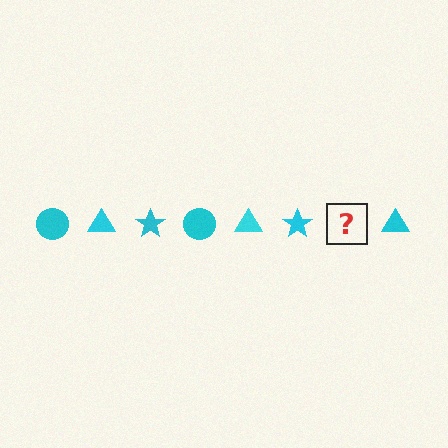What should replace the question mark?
The question mark should be replaced with a cyan circle.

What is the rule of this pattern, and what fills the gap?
The rule is that the pattern cycles through circle, triangle, star shapes in cyan. The gap should be filled with a cyan circle.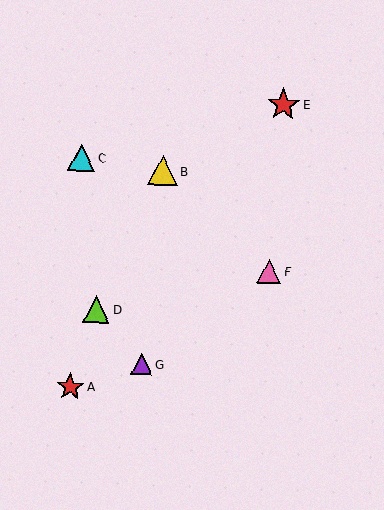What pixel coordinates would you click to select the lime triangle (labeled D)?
Click at (96, 309) to select the lime triangle D.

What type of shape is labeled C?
Shape C is a cyan triangle.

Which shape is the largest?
The red star (labeled E) is the largest.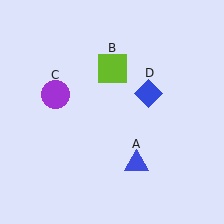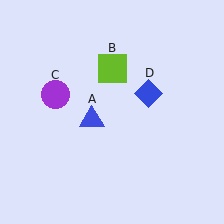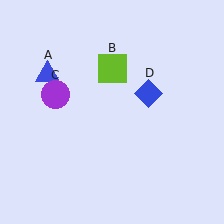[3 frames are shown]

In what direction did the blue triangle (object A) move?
The blue triangle (object A) moved up and to the left.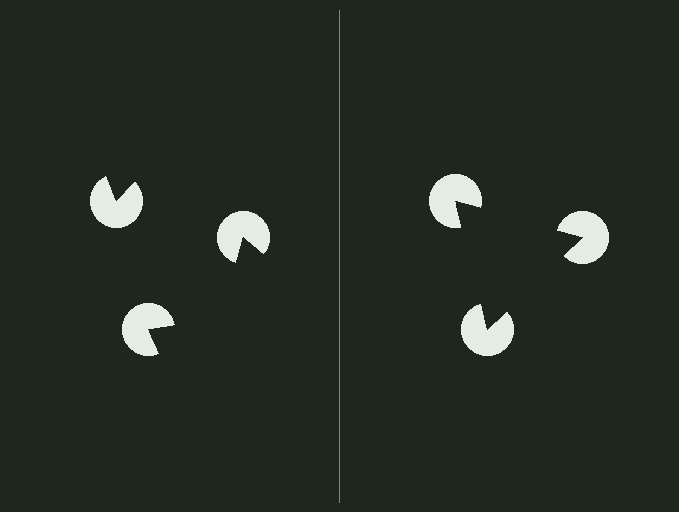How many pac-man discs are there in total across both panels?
6 — 3 on each side.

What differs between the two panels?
The pac-man discs are positioned identically on both sides; only the wedge orientations differ. On the right they align to a triangle; on the left they are misaligned.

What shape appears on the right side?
An illusory triangle.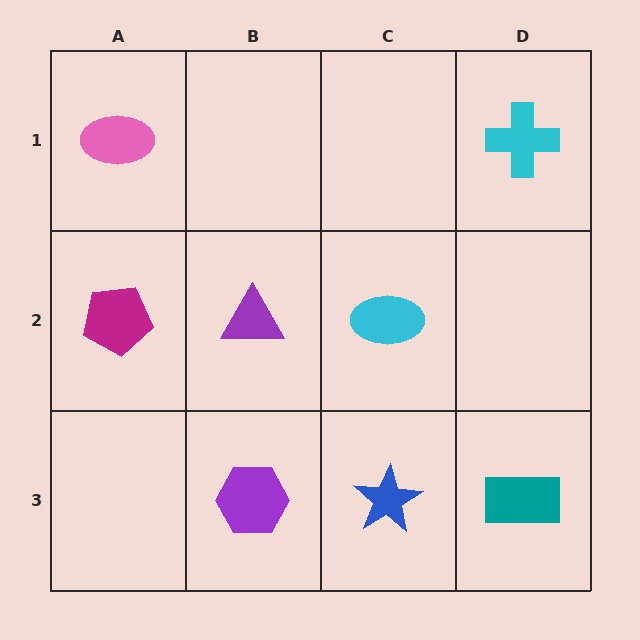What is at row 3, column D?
A teal rectangle.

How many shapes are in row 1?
2 shapes.